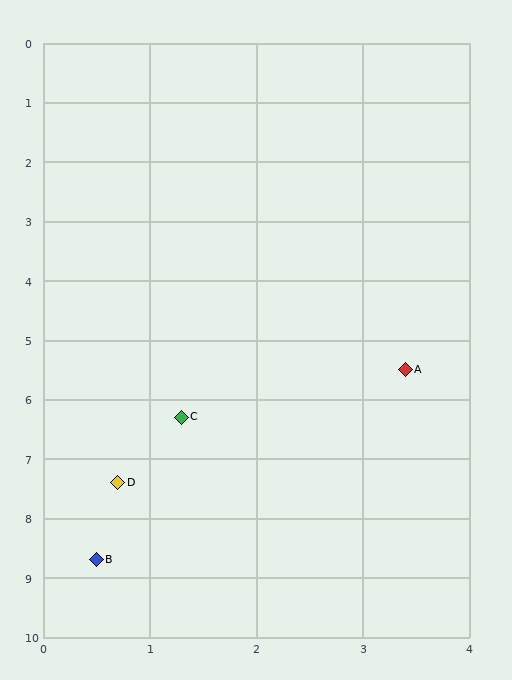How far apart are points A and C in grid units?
Points A and C are about 2.2 grid units apart.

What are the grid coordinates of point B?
Point B is at approximately (0.5, 8.7).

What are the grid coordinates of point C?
Point C is at approximately (1.3, 6.3).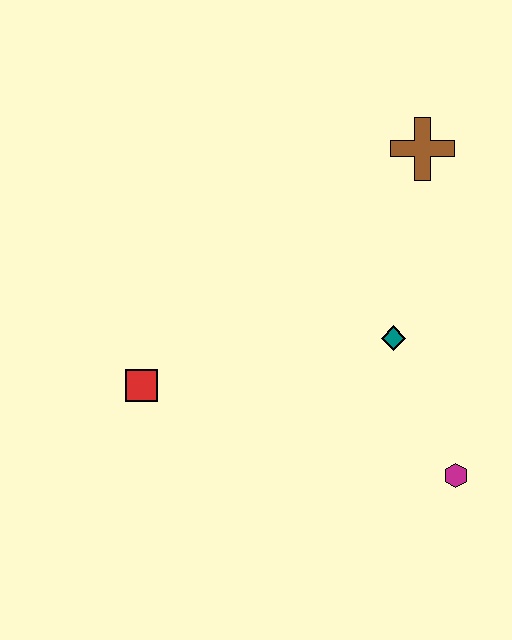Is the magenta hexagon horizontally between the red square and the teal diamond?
No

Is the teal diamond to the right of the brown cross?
No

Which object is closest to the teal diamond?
The magenta hexagon is closest to the teal diamond.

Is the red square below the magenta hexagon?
No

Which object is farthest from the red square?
The brown cross is farthest from the red square.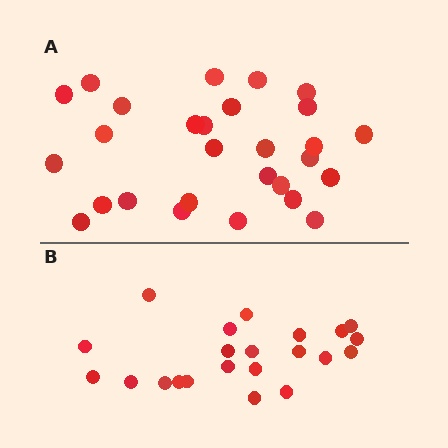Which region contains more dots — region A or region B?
Region A (the top region) has more dots.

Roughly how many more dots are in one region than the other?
Region A has about 6 more dots than region B.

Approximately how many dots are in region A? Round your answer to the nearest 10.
About 30 dots. (The exact count is 28, which rounds to 30.)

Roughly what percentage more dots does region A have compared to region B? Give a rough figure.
About 25% more.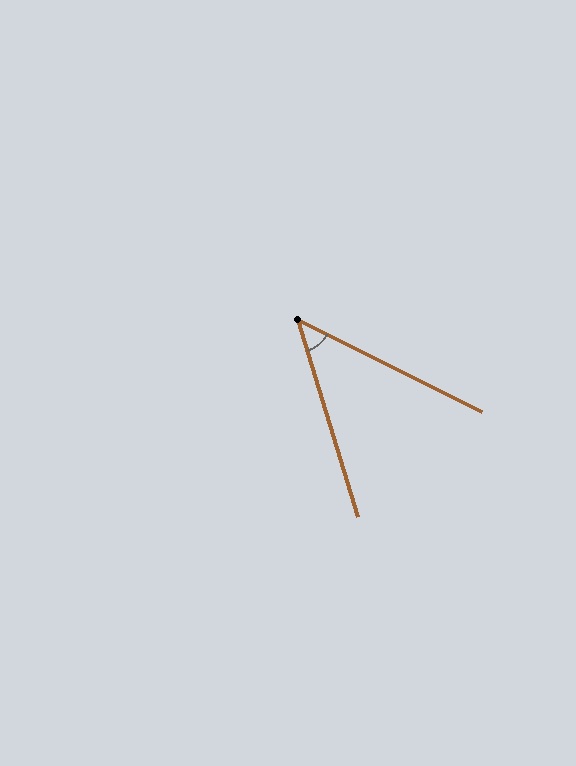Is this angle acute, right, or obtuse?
It is acute.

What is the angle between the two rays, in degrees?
Approximately 47 degrees.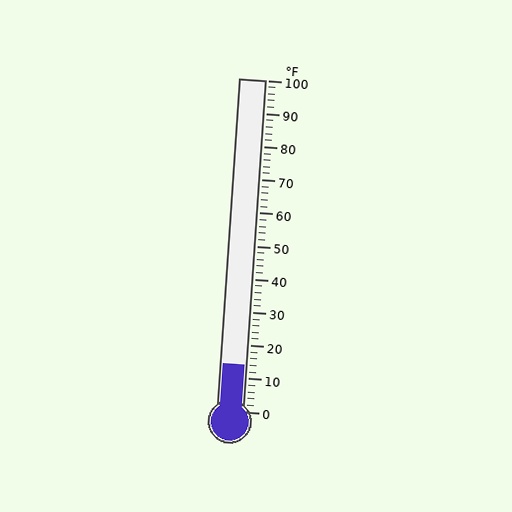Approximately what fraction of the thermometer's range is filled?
The thermometer is filled to approximately 15% of its range.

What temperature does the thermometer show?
The thermometer shows approximately 14°F.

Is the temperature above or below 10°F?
The temperature is above 10°F.